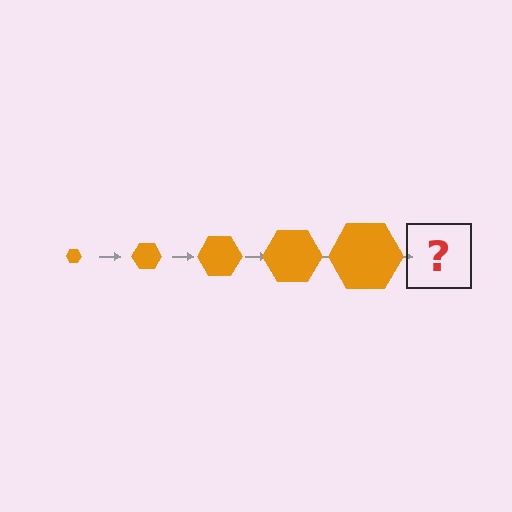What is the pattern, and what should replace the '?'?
The pattern is that the hexagon gets progressively larger each step. The '?' should be an orange hexagon, larger than the previous one.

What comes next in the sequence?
The next element should be an orange hexagon, larger than the previous one.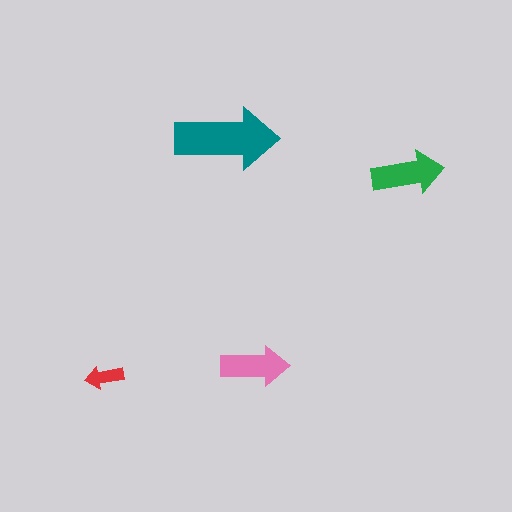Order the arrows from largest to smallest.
the teal one, the green one, the pink one, the red one.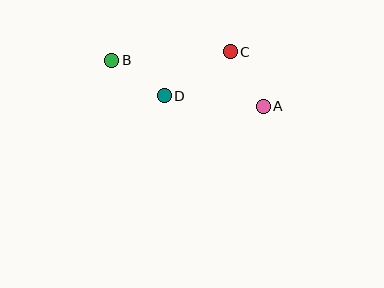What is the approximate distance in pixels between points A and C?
The distance between A and C is approximately 64 pixels.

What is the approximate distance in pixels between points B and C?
The distance between B and C is approximately 119 pixels.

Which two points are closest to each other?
Points B and D are closest to each other.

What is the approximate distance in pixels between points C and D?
The distance between C and D is approximately 79 pixels.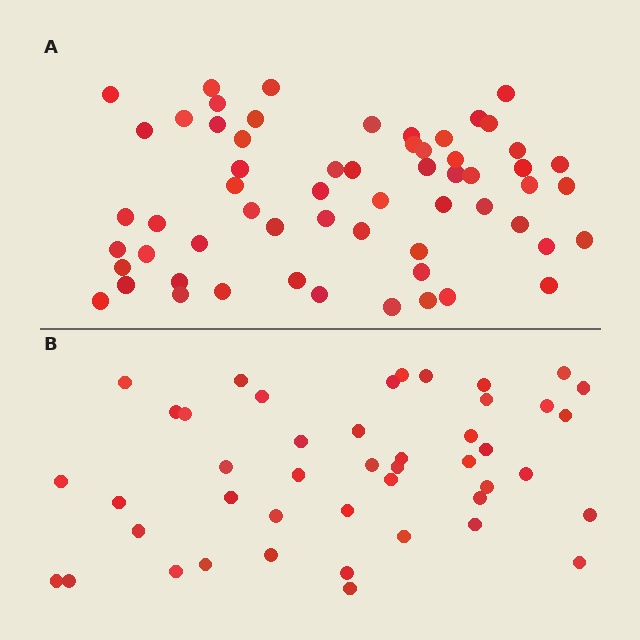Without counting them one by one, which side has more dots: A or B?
Region A (the top region) has more dots.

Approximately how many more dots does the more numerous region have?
Region A has approximately 15 more dots than region B.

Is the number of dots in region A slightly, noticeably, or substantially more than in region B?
Region A has noticeably more, but not dramatically so. The ratio is roughly 1.3 to 1.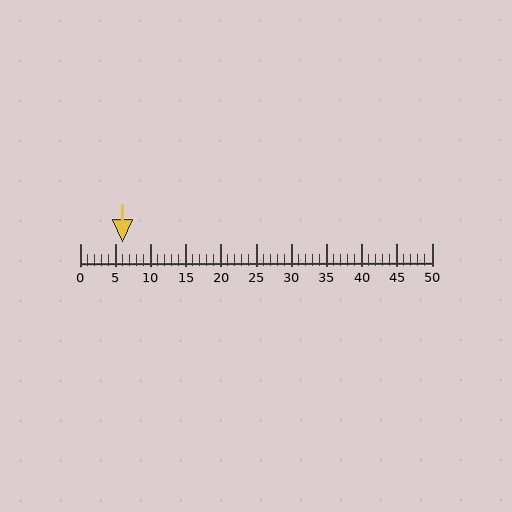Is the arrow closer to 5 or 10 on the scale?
The arrow is closer to 5.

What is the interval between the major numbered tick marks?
The major tick marks are spaced 5 units apart.